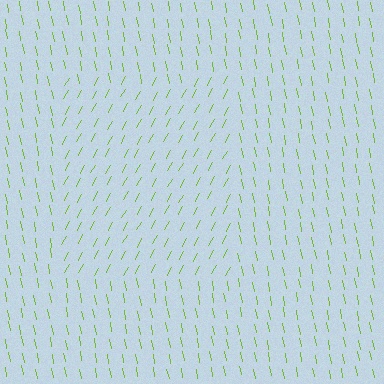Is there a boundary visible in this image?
Yes, there is a texture boundary formed by a change in line orientation.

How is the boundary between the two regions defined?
The boundary is defined purely by a change in line orientation (approximately 39 degrees difference). All lines are the same color and thickness.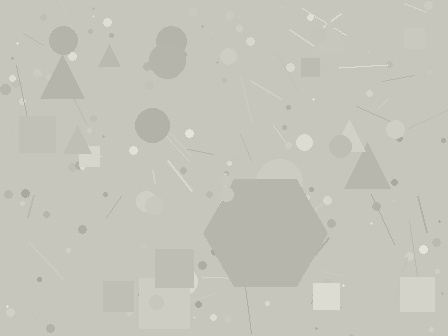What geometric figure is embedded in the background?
A hexagon is embedded in the background.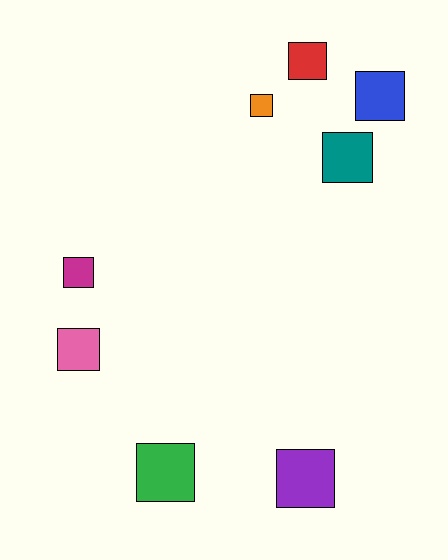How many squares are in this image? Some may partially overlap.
There are 8 squares.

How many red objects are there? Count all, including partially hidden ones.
There is 1 red object.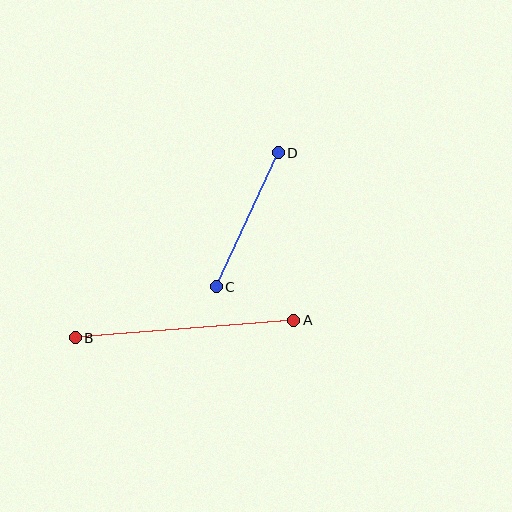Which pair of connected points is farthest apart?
Points A and B are farthest apart.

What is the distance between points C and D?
The distance is approximately 147 pixels.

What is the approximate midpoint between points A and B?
The midpoint is at approximately (185, 329) pixels.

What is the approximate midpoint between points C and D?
The midpoint is at approximately (247, 220) pixels.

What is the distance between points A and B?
The distance is approximately 219 pixels.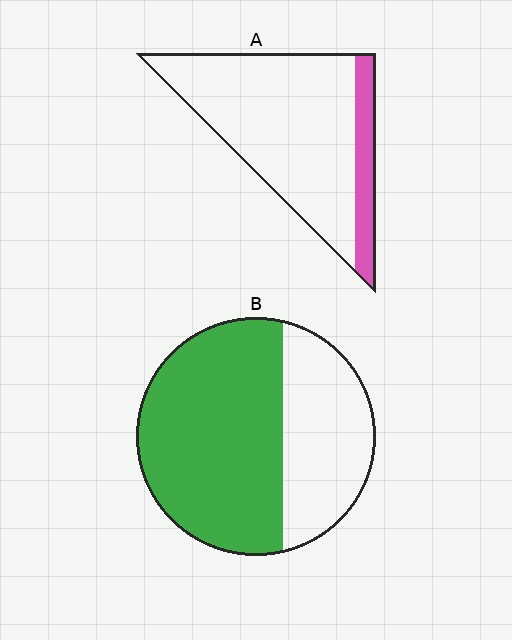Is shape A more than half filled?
No.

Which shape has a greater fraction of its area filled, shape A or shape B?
Shape B.